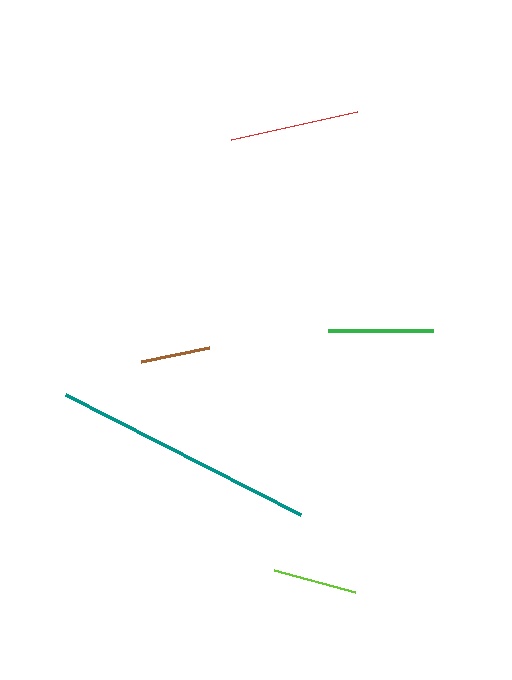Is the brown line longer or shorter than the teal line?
The teal line is longer than the brown line.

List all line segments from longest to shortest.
From longest to shortest: teal, red, green, lime, brown.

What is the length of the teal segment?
The teal segment is approximately 264 pixels long.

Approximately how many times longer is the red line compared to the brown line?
The red line is approximately 1.9 times the length of the brown line.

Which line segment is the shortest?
The brown line is the shortest at approximately 69 pixels.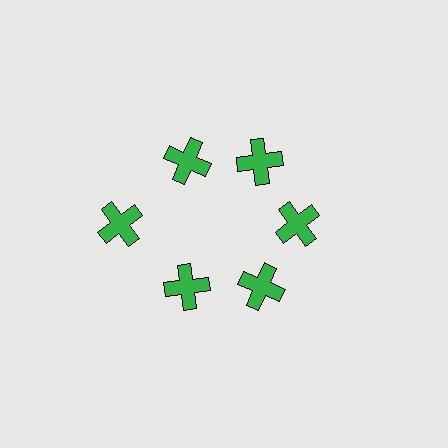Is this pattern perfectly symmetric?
No. The 6 green crosses are arranged in a ring, but one element near the 9 o'clock position is pushed outward from the center, breaking the 6-fold rotational symmetry.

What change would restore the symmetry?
The symmetry would be restored by moving it inward, back onto the ring so that all 6 crosses sit at equal angles and equal distance from the center.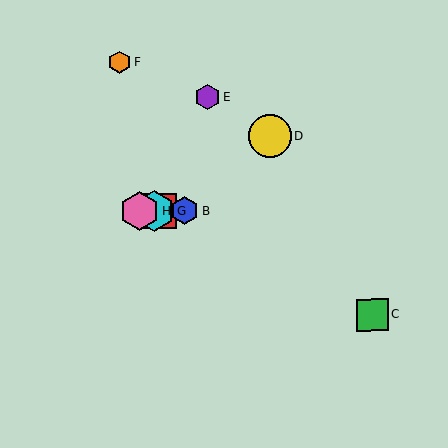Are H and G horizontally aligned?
Yes, both are at y≈211.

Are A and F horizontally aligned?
No, A is at y≈211 and F is at y≈62.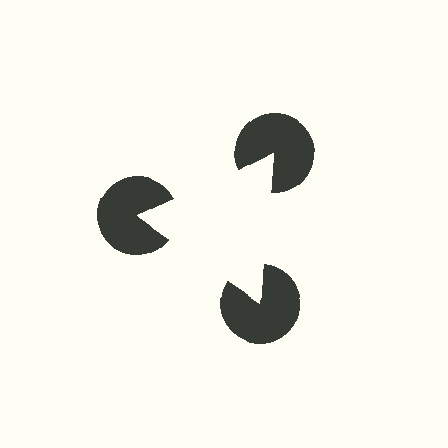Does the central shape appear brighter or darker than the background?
It typically appears slightly brighter than the background, even though no actual brightness change is drawn.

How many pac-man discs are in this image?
There are 3 — one at each vertex of the illusory triangle.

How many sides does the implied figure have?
3 sides.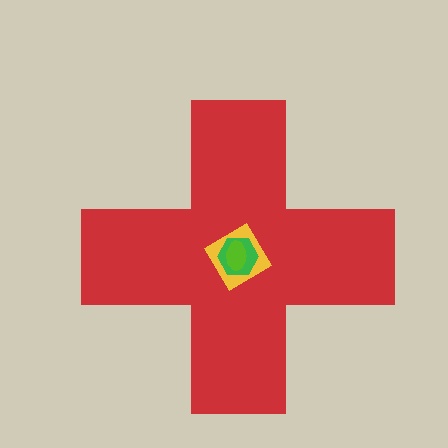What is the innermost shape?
The lime ellipse.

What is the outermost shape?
The red cross.